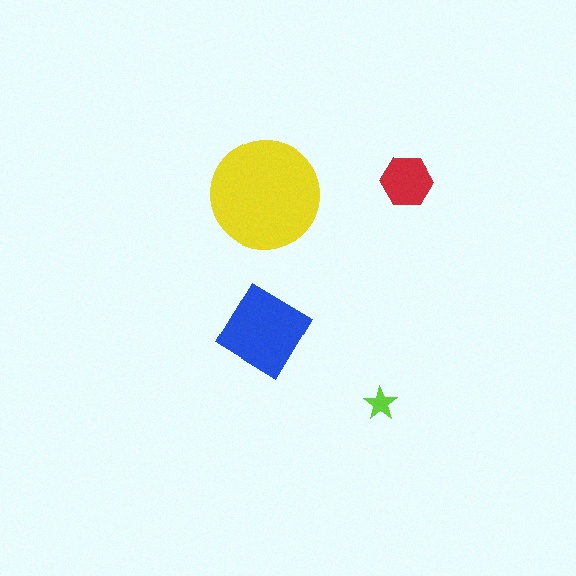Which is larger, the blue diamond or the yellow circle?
The yellow circle.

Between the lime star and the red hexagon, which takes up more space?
The red hexagon.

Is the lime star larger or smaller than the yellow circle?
Smaller.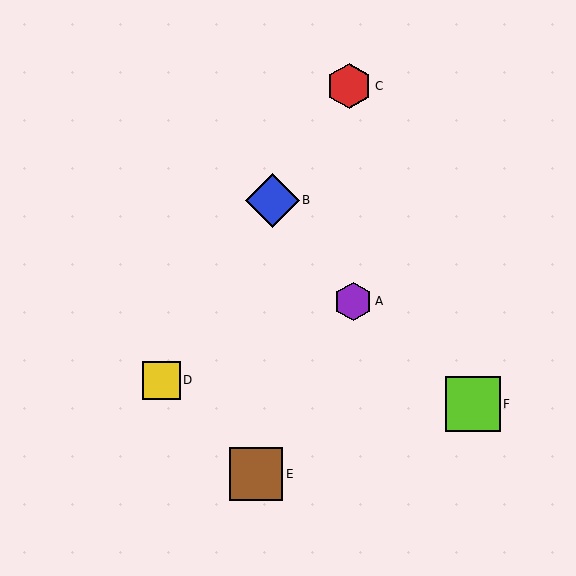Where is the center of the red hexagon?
The center of the red hexagon is at (349, 86).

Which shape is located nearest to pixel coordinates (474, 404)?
The lime square (labeled F) at (473, 404) is nearest to that location.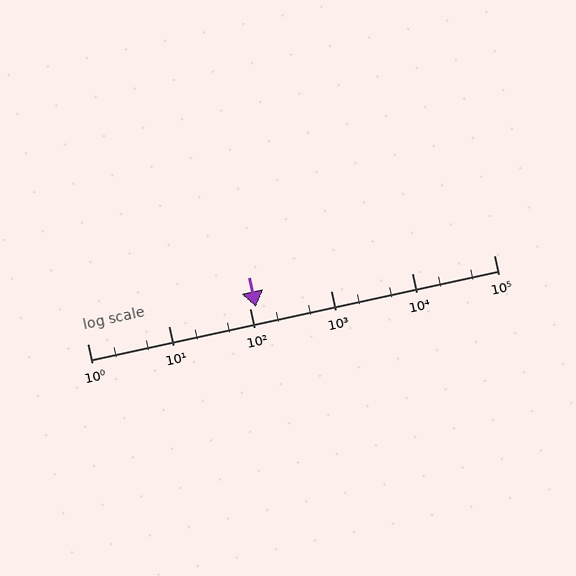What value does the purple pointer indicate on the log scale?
The pointer indicates approximately 120.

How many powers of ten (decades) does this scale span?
The scale spans 5 decades, from 1 to 100000.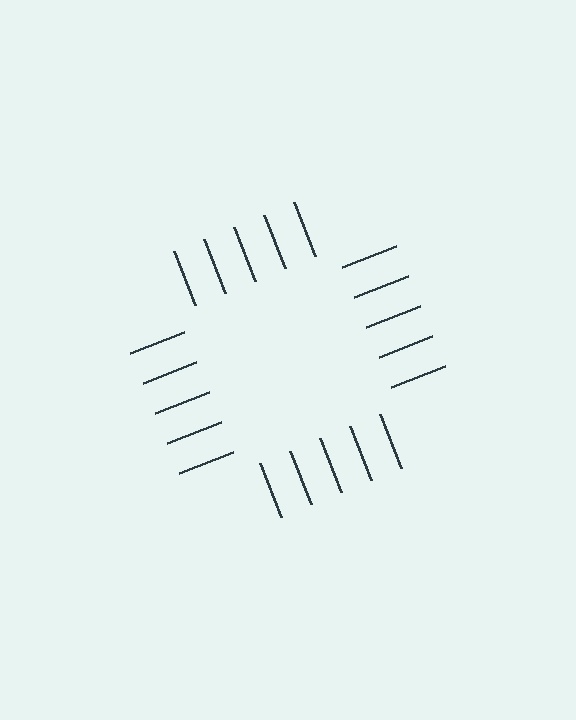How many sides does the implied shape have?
4 sides — the line-ends trace a square.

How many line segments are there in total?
20 — 5 along each of the 4 edges.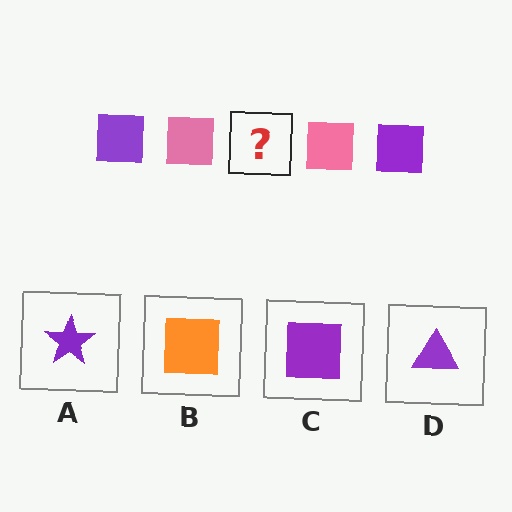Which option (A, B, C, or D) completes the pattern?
C.